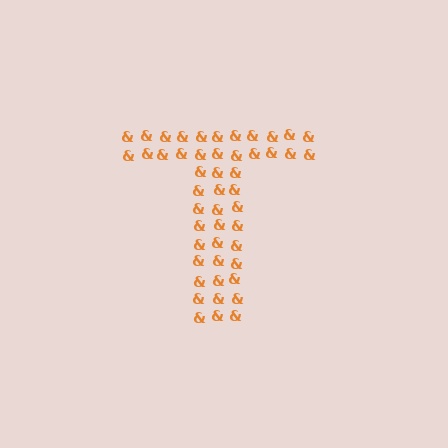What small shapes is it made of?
It is made of small ampersands.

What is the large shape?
The large shape is the letter T.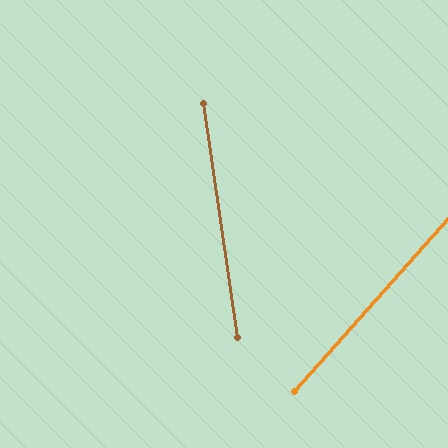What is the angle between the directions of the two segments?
Approximately 50 degrees.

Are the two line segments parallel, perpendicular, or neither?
Neither parallel nor perpendicular — they differ by about 50°.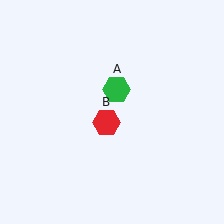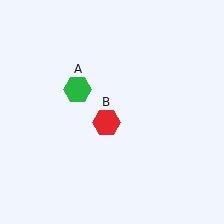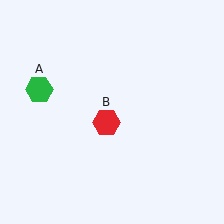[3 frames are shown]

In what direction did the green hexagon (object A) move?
The green hexagon (object A) moved left.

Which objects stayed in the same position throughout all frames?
Red hexagon (object B) remained stationary.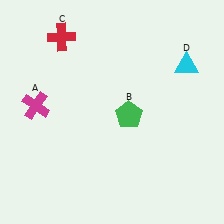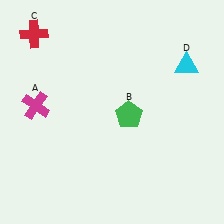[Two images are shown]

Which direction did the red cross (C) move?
The red cross (C) moved left.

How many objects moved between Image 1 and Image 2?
1 object moved between the two images.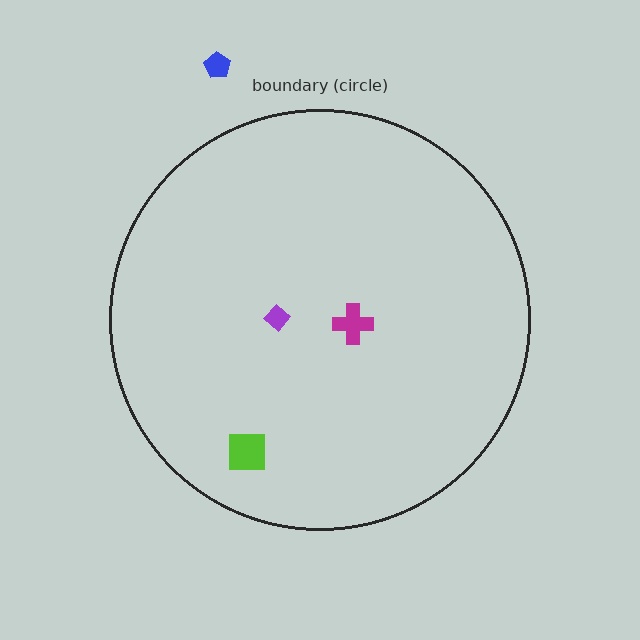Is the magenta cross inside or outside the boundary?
Inside.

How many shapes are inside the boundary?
3 inside, 1 outside.